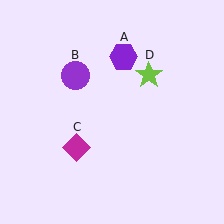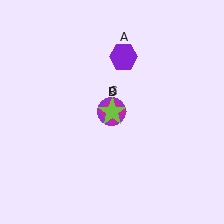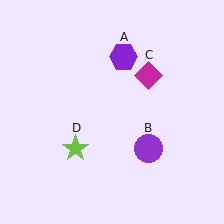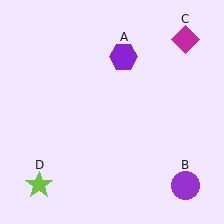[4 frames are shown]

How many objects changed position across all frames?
3 objects changed position: purple circle (object B), magenta diamond (object C), lime star (object D).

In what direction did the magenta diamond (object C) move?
The magenta diamond (object C) moved up and to the right.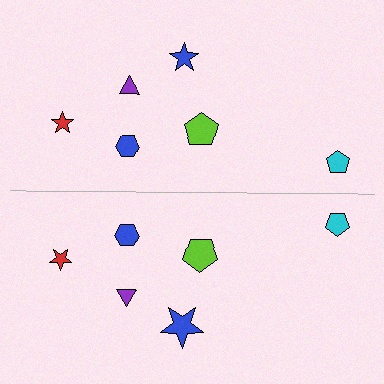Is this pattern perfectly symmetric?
No, the pattern is not perfectly symmetric. The blue star on the bottom side has a different size than its mirror counterpart.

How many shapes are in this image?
There are 12 shapes in this image.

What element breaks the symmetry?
The blue star on the bottom side has a different size than its mirror counterpart.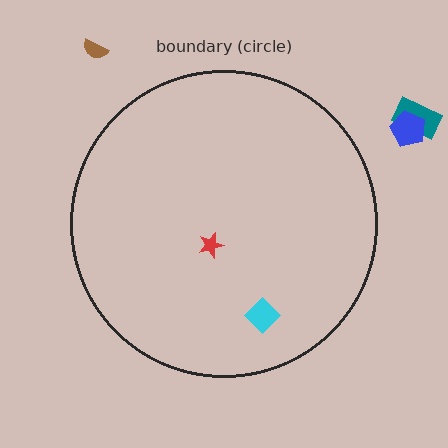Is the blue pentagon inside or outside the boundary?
Outside.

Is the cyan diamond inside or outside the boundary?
Inside.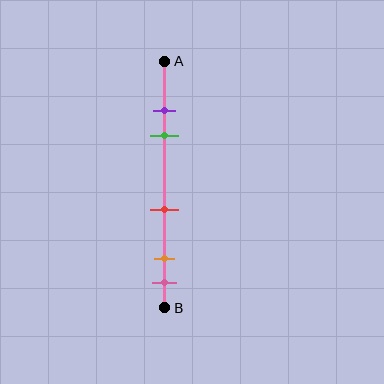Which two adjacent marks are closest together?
The purple and green marks are the closest adjacent pair.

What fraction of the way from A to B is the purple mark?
The purple mark is approximately 20% (0.2) of the way from A to B.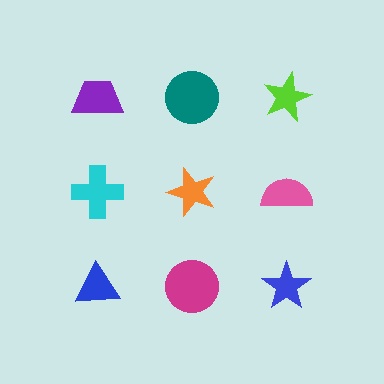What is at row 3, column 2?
A magenta circle.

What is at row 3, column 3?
A blue star.